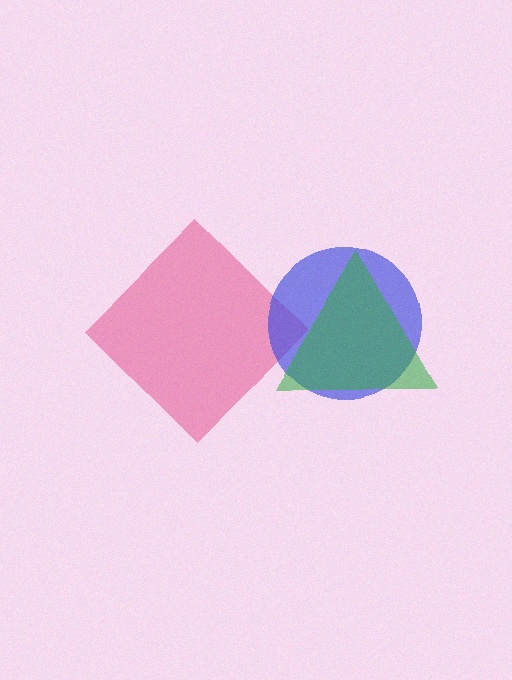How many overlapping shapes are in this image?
There are 3 overlapping shapes in the image.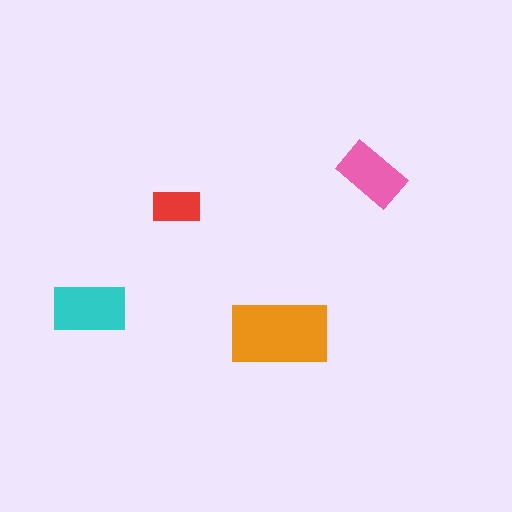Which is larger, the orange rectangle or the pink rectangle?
The orange one.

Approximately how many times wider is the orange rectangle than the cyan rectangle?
About 1.5 times wider.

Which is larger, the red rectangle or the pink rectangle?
The pink one.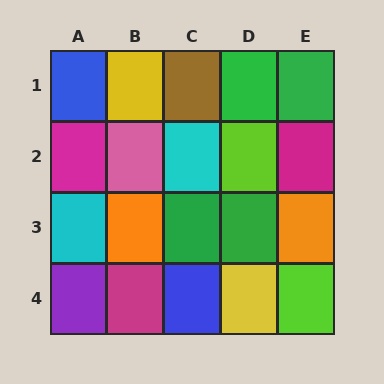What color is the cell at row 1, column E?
Green.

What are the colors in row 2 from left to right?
Magenta, pink, cyan, lime, magenta.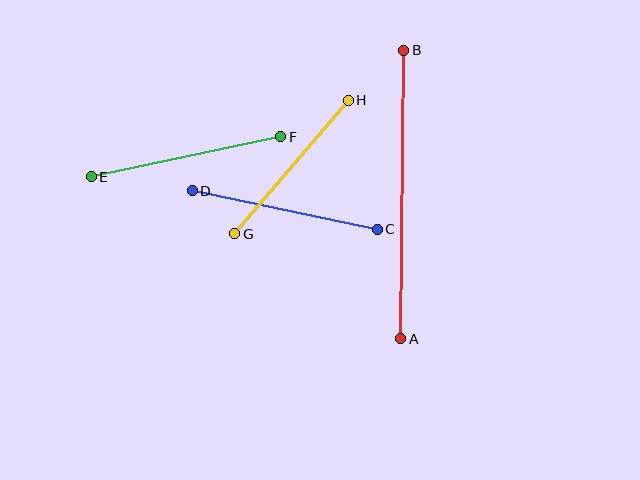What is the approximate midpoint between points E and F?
The midpoint is at approximately (186, 157) pixels.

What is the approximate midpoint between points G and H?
The midpoint is at approximately (291, 167) pixels.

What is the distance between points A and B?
The distance is approximately 289 pixels.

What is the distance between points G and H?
The distance is approximately 175 pixels.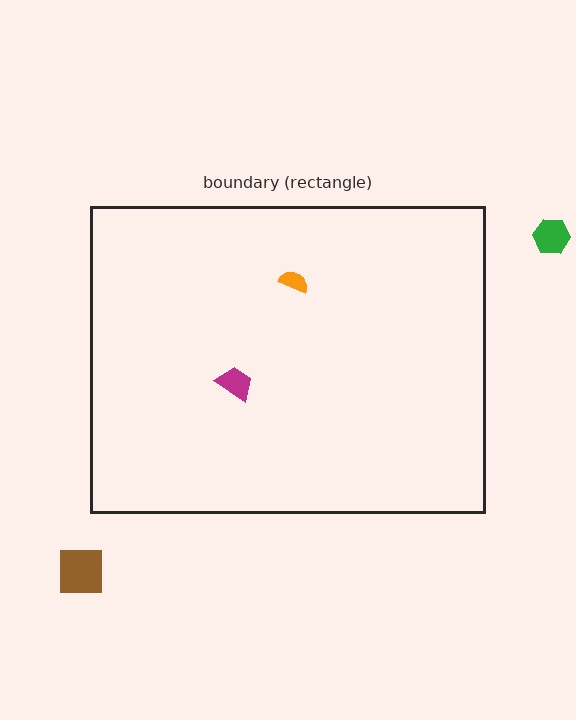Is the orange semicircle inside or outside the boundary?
Inside.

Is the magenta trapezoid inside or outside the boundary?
Inside.